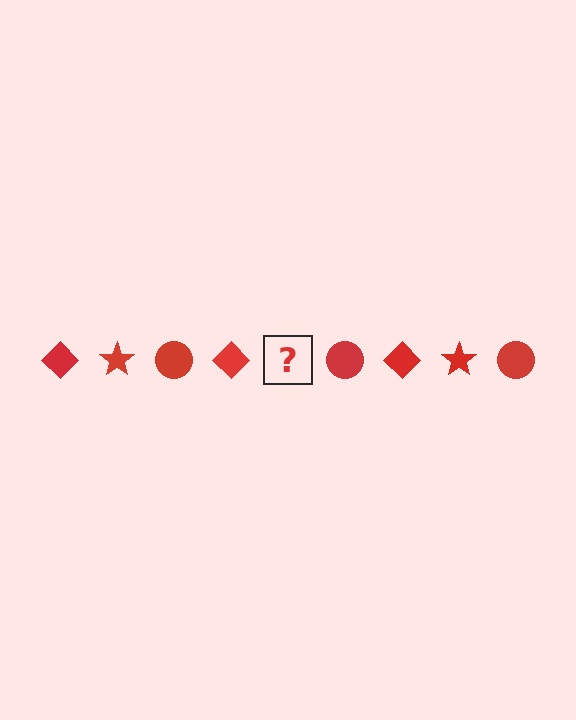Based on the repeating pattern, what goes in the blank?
The blank should be a red star.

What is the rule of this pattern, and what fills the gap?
The rule is that the pattern cycles through diamond, star, circle shapes in red. The gap should be filled with a red star.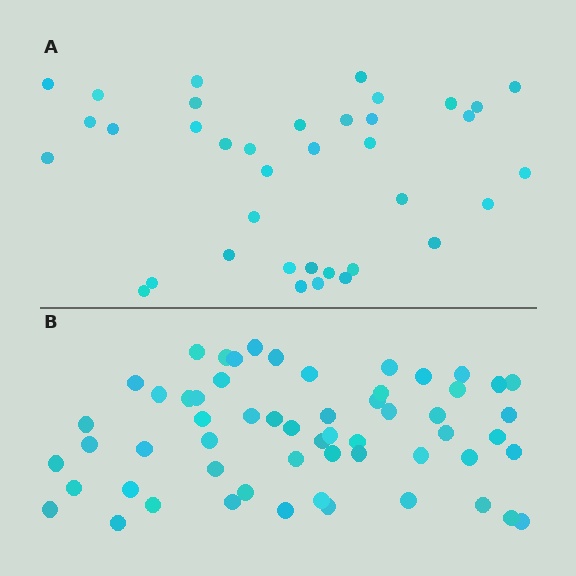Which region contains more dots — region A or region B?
Region B (the bottom region) has more dots.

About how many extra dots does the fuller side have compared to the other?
Region B has approximately 20 more dots than region A.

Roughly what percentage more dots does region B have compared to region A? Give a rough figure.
About 55% more.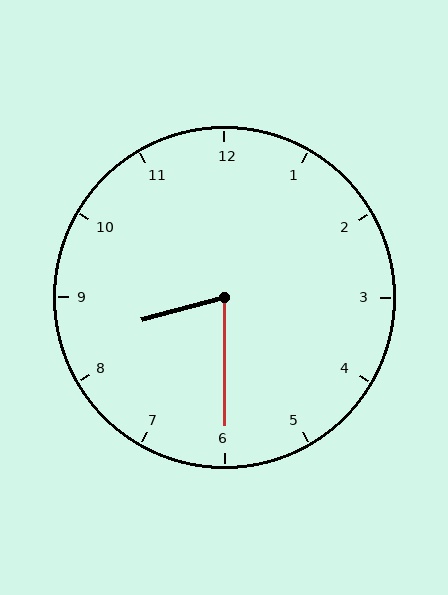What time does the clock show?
8:30.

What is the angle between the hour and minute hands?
Approximately 75 degrees.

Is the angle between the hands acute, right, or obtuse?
It is acute.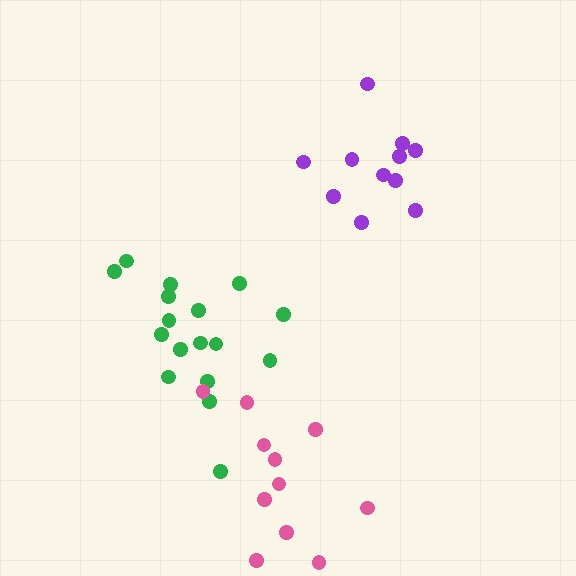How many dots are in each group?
Group 1: 11 dots, Group 2: 17 dots, Group 3: 11 dots (39 total).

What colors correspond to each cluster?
The clusters are colored: purple, green, pink.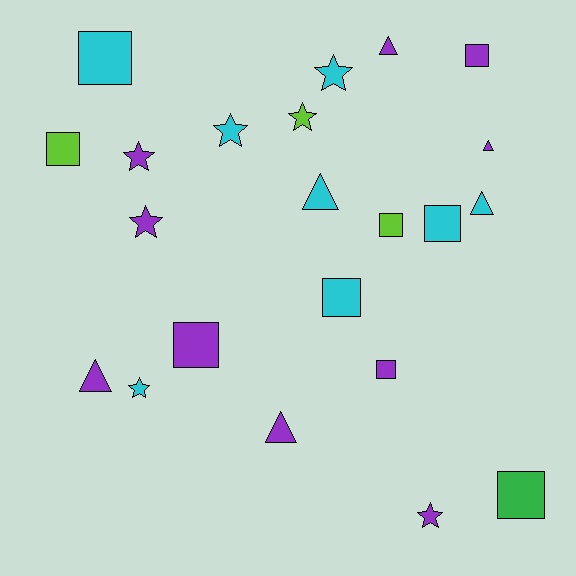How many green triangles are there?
There are no green triangles.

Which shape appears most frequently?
Square, with 9 objects.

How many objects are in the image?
There are 22 objects.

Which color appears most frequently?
Purple, with 10 objects.